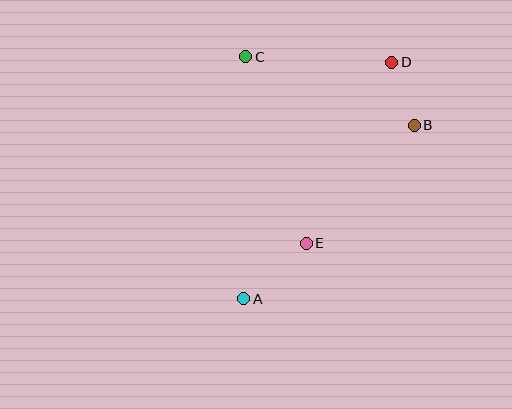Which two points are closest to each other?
Points B and D are closest to each other.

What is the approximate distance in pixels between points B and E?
The distance between B and E is approximately 160 pixels.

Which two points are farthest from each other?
Points A and D are farthest from each other.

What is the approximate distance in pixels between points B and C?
The distance between B and C is approximately 182 pixels.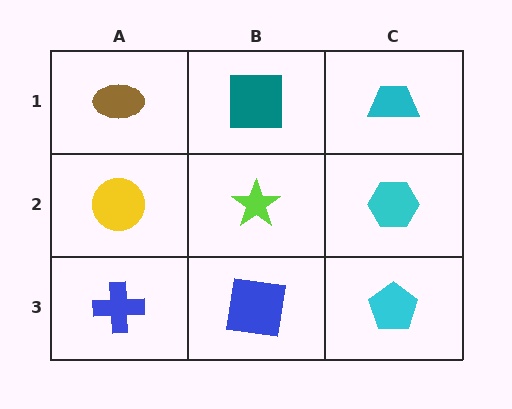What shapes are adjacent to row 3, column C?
A cyan hexagon (row 2, column C), a blue square (row 3, column B).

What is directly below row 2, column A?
A blue cross.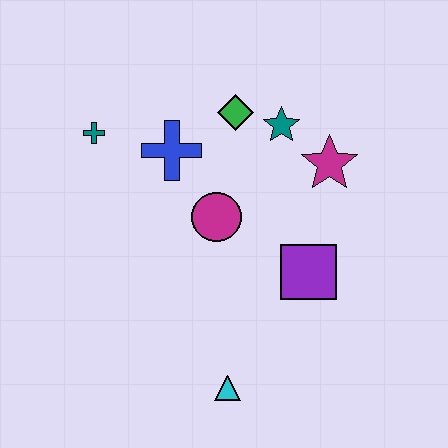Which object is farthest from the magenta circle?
The cyan triangle is farthest from the magenta circle.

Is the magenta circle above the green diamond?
No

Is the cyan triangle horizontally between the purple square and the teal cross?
Yes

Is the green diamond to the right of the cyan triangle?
Yes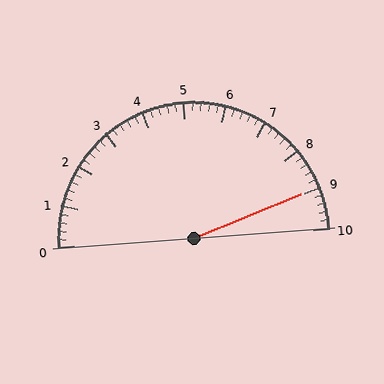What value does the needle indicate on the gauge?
The needle indicates approximately 9.0.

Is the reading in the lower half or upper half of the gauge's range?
The reading is in the upper half of the range (0 to 10).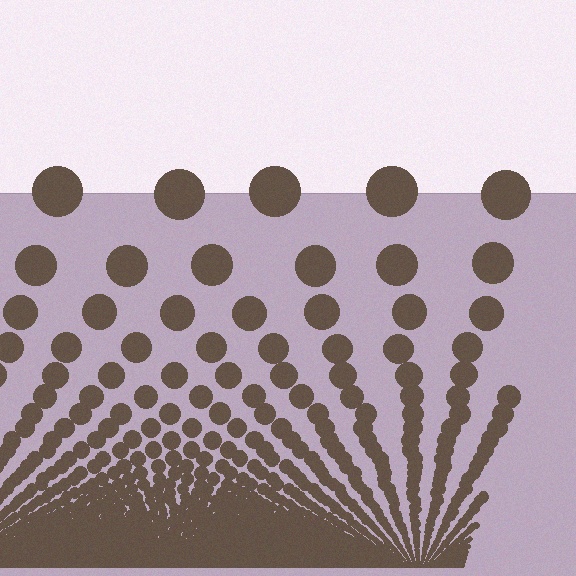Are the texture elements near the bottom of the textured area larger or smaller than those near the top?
Smaller. The gradient is inverted — elements near the bottom are smaller and denser.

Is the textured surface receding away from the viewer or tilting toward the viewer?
The surface appears to tilt toward the viewer. Texture elements get larger and sparser toward the top.